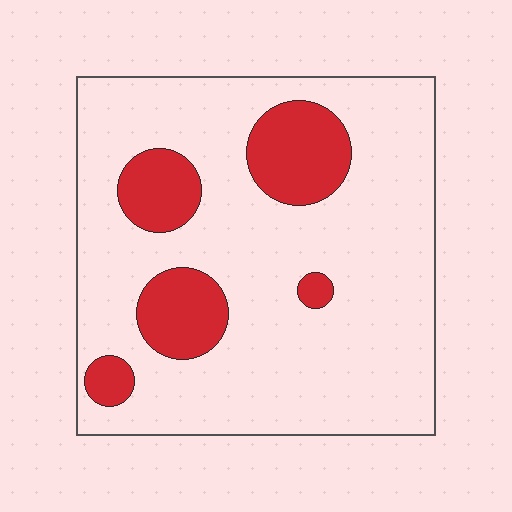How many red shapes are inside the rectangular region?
5.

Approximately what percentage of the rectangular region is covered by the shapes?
Approximately 20%.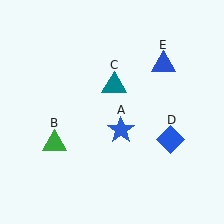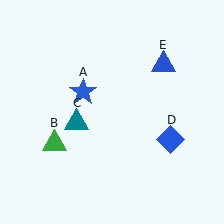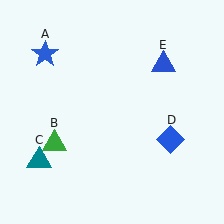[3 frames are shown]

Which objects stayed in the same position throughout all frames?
Green triangle (object B) and blue diamond (object D) and blue triangle (object E) remained stationary.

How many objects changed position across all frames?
2 objects changed position: blue star (object A), teal triangle (object C).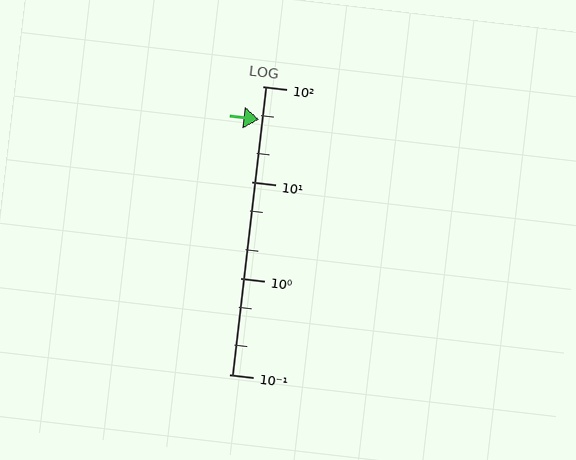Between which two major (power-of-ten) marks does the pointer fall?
The pointer is between 10 and 100.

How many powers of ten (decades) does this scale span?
The scale spans 3 decades, from 0.1 to 100.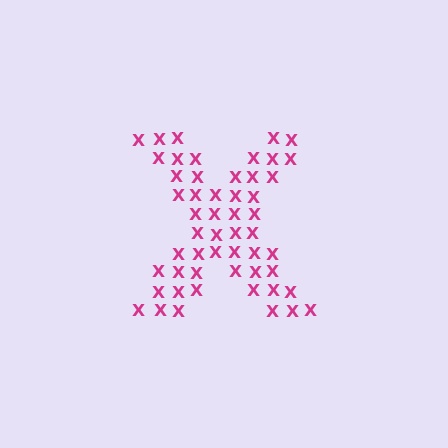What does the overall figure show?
The overall figure shows the letter X.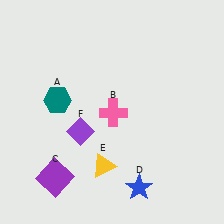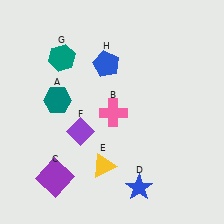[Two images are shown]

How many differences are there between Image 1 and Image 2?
There are 2 differences between the two images.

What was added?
A teal hexagon (G), a blue pentagon (H) were added in Image 2.